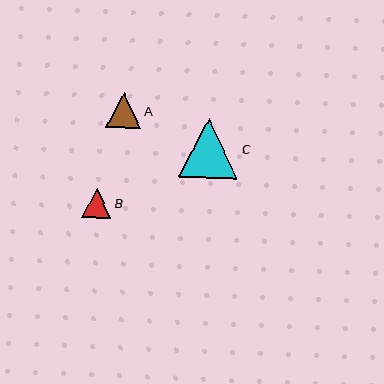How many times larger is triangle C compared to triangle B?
Triangle C is approximately 2.0 times the size of triangle B.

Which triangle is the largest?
Triangle C is the largest with a size of approximately 60 pixels.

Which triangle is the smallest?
Triangle B is the smallest with a size of approximately 30 pixels.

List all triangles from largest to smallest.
From largest to smallest: C, A, B.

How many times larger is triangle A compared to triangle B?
Triangle A is approximately 1.2 times the size of triangle B.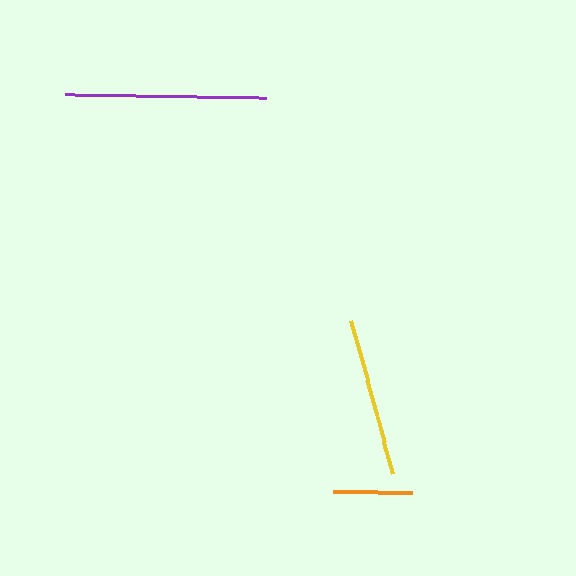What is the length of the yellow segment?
The yellow segment is approximately 159 pixels long.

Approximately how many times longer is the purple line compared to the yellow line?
The purple line is approximately 1.3 times the length of the yellow line.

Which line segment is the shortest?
The orange line is the shortest at approximately 79 pixels.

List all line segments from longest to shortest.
From longest to shortest: purple, yellow, orange.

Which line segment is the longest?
The purple line is the longest at approximately 201 pixels.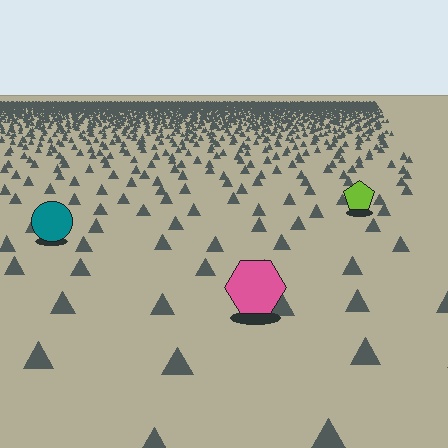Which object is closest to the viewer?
The pink hexagon is closest. The texture marks near it are larger and more spread out.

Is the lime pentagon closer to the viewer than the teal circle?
No. The teal circle is closer — you can tell from the texture gradient: the ground texture is coarser near it.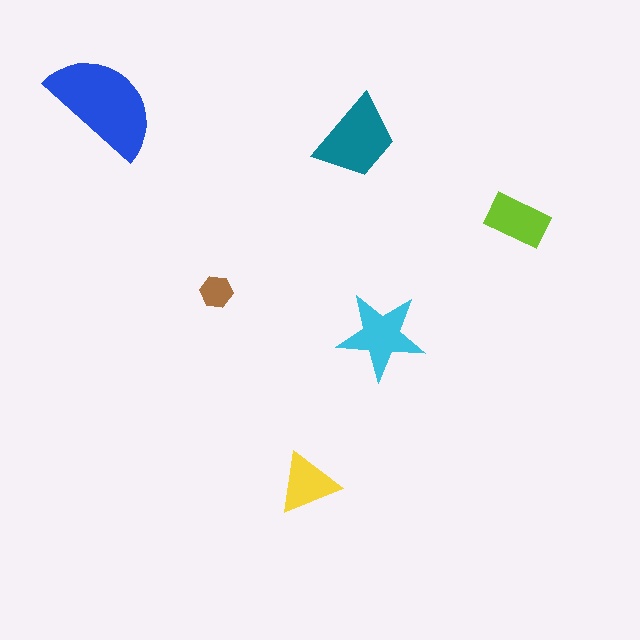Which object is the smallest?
The brown hexagon.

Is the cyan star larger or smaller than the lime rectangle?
Larger.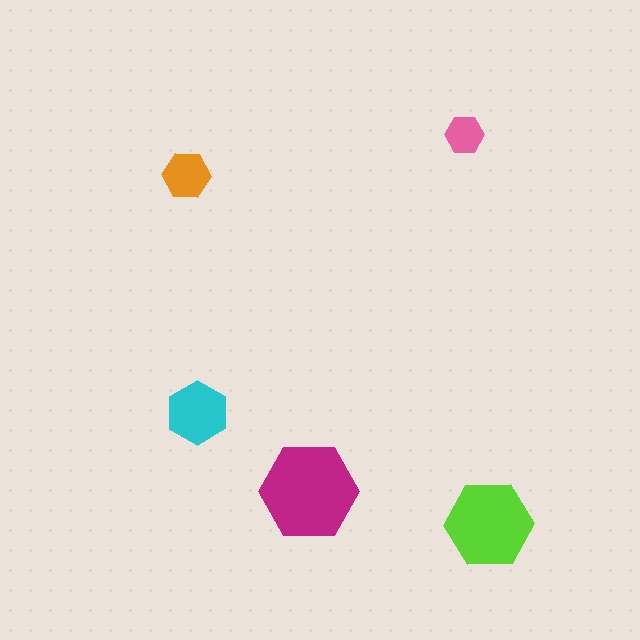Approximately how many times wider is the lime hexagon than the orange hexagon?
About 2 times wider.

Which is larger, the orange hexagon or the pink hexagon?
The orange one.